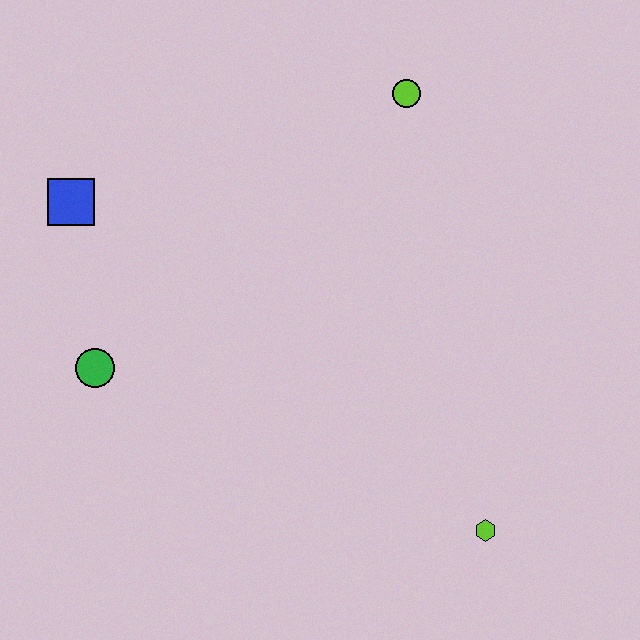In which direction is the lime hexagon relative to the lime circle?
The lime hexagon is below the lime circle.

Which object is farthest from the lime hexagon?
The blue square is farthest from the lime hexagon.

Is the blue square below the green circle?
No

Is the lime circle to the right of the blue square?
Yes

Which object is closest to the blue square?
The green circle is closest to the blue square.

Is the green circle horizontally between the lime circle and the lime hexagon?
No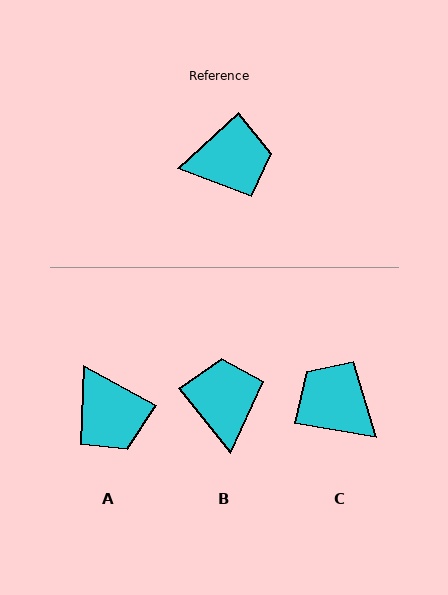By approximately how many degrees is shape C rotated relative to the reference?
Approximately 128 degrees counter-clockwise.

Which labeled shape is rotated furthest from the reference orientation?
C, about 128 degrees away.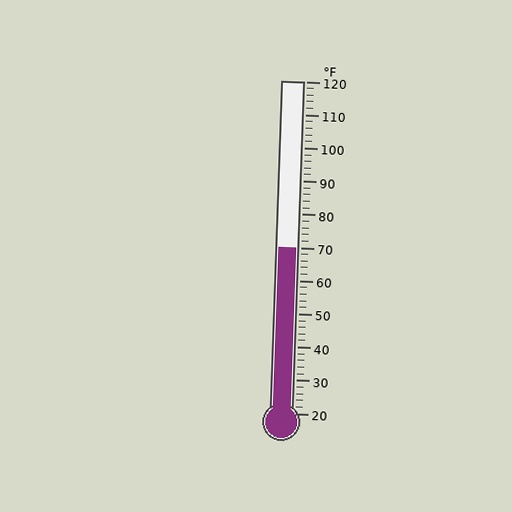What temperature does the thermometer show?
The thermometer shows approximately 70°F.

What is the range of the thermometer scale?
The thermometer scale ranges from 20°F to 120°F.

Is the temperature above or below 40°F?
The temperature is above 40°F.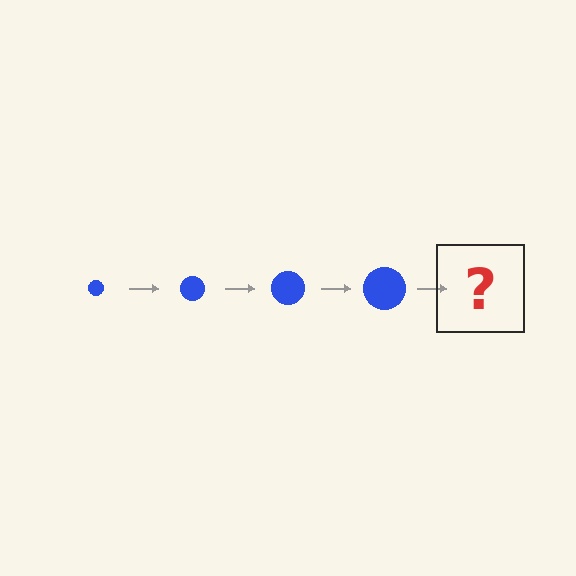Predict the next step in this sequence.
The next step is a blue circle, larger than the previous one.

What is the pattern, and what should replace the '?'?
The pattern is that the circle gets progressively larger each step. The '?' should be a blue circle, larger than the previous one.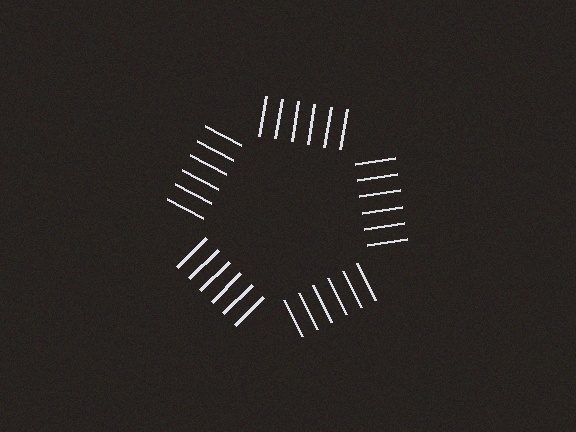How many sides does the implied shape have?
5 sides — the line-ends trace a pentagon.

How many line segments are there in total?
30 — 6 along each of the 5 edges.